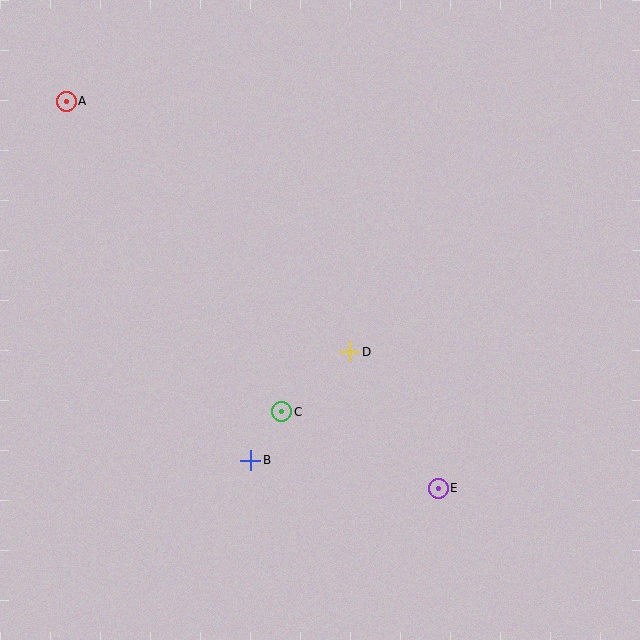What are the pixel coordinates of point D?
Point D is at (350, 352).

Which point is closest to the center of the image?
Point D at (350, 352) is closest to the center.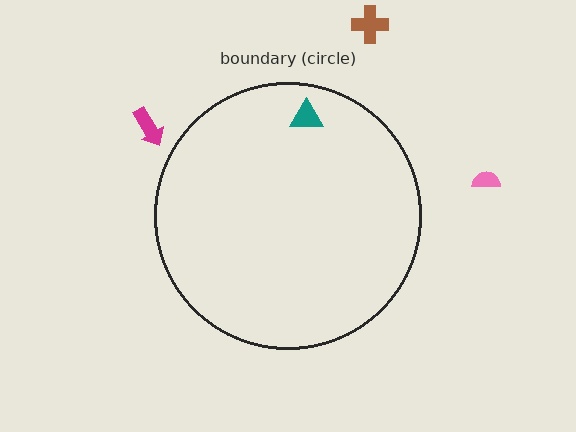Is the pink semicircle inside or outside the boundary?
Outside.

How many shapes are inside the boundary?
1 inside, 3 outside.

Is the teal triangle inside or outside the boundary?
Inside.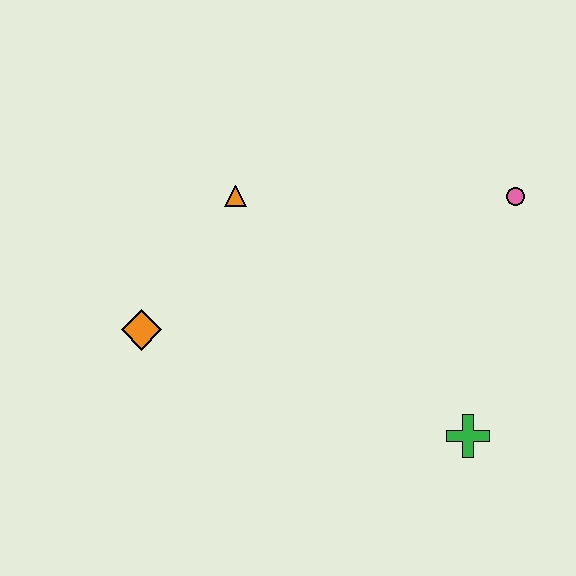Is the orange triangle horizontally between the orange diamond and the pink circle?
Yes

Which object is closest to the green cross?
The pink circle is closest to the green cross.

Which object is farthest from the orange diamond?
The pink circle is farthest from the orange diamond.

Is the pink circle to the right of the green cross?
Yes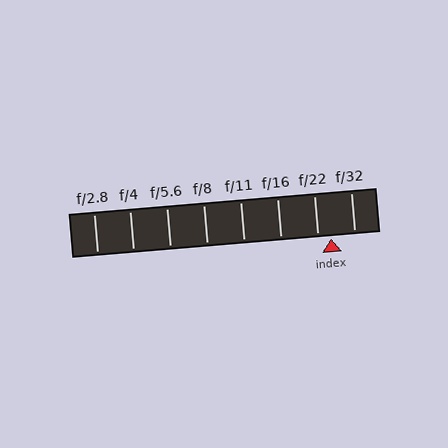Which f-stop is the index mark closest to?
The index mark is closest to f/22.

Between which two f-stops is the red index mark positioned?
The index mark is between f/22 and f/32.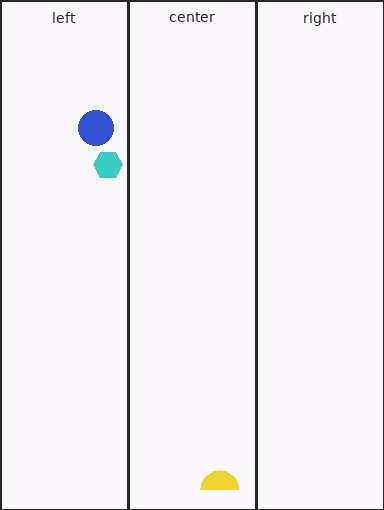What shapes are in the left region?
The blue circle, the cyan hexagon.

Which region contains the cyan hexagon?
The left region.